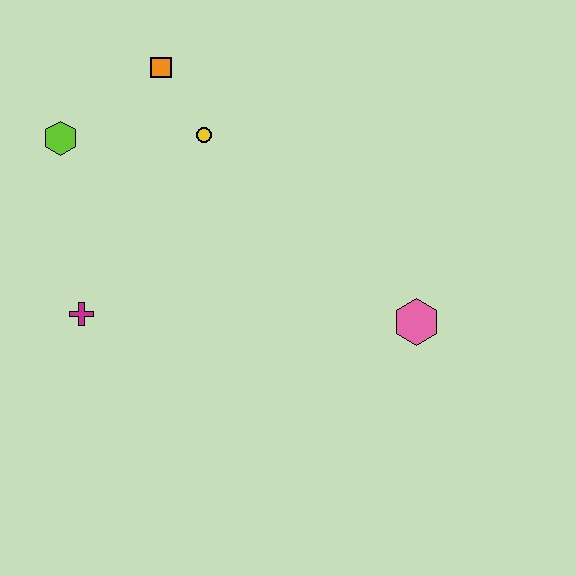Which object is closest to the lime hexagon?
The orange square is closest to the lime hexagon.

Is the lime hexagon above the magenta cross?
Yes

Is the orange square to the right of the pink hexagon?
No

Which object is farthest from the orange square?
The pink hexagon is farthest from the orange square.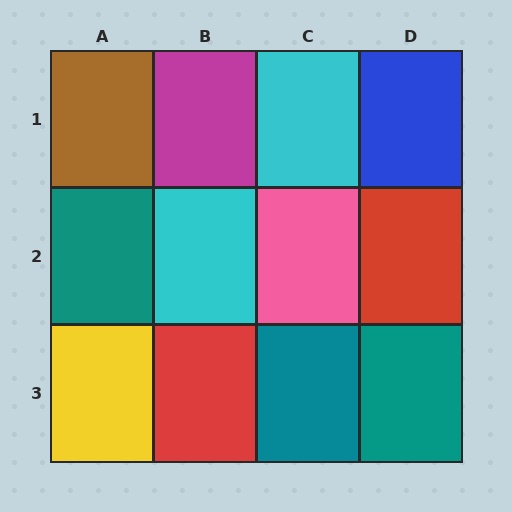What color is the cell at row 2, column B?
Cyan.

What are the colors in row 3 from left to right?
Yellow, red, teal, teal.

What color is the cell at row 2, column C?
Pink.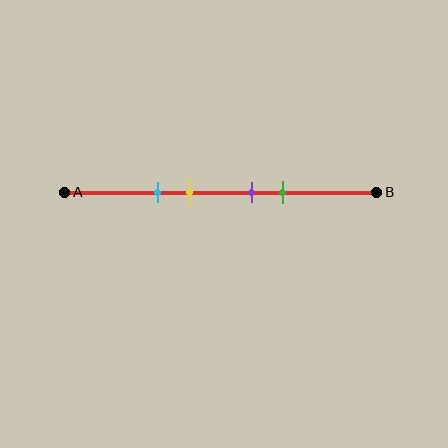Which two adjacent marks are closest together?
The purple and green marks are the closest adjacent pair.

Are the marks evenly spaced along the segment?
No, the marks are not evenly spaced.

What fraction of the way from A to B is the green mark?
The green mark is approximately 70% (0.7) of the way from A to B.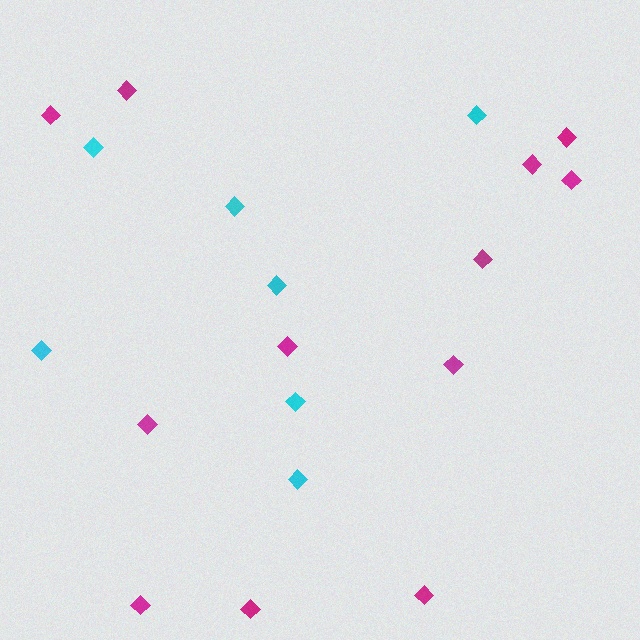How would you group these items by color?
There are 2 groups: one group of cyan diamonds (7) and one group of magenta diamonds (12).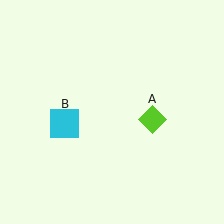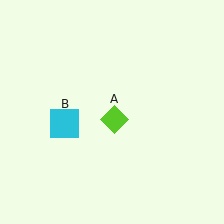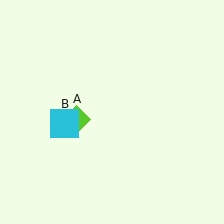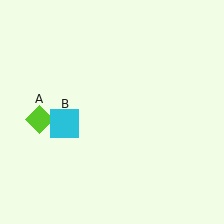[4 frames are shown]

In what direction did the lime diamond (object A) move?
The lime diamond (object A) moved left.